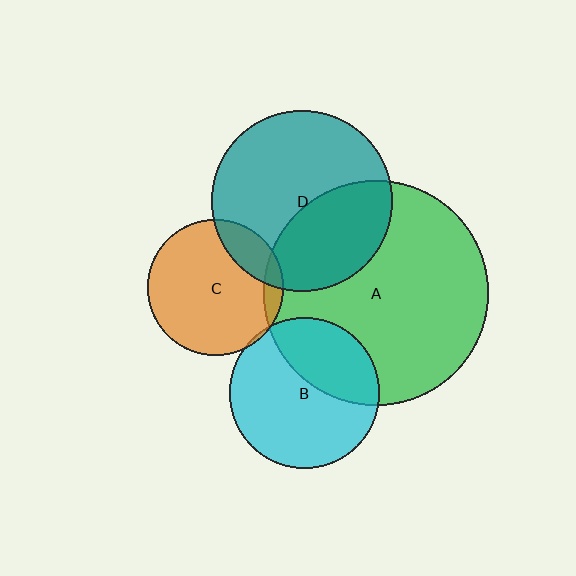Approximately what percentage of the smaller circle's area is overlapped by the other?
Approximately 35%.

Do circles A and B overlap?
Yes.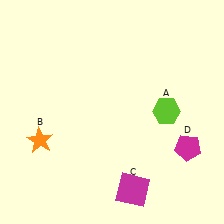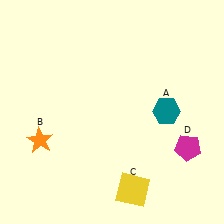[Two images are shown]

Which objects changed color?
A changed from lime to teal. C changed from magenta to yellow.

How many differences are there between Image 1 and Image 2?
There are 2 differences between the two images.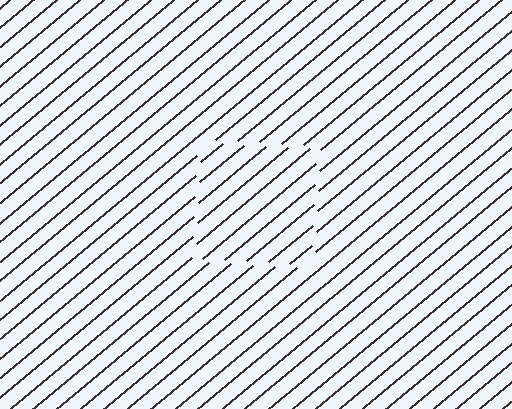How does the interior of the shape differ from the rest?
The interior of the shape contains the same grating, shifted by half a period — the contour is defined by the phase discontinuity where line-ends from the inner and outer gratings abut.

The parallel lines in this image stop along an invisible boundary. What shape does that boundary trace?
An illusory square. The interior of the shape contains the same grating, shifted by half a period — the contour is defined by the phase discontinuity where line-ends from the inner and outer gratings abut.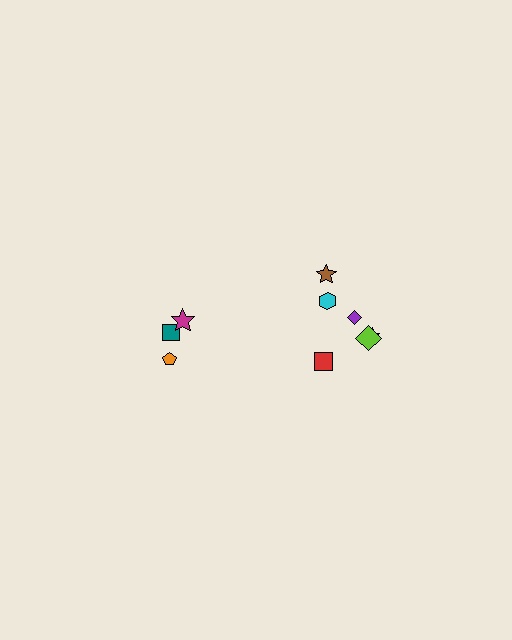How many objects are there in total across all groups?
There are 9 objects.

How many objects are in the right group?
There are 6 objects.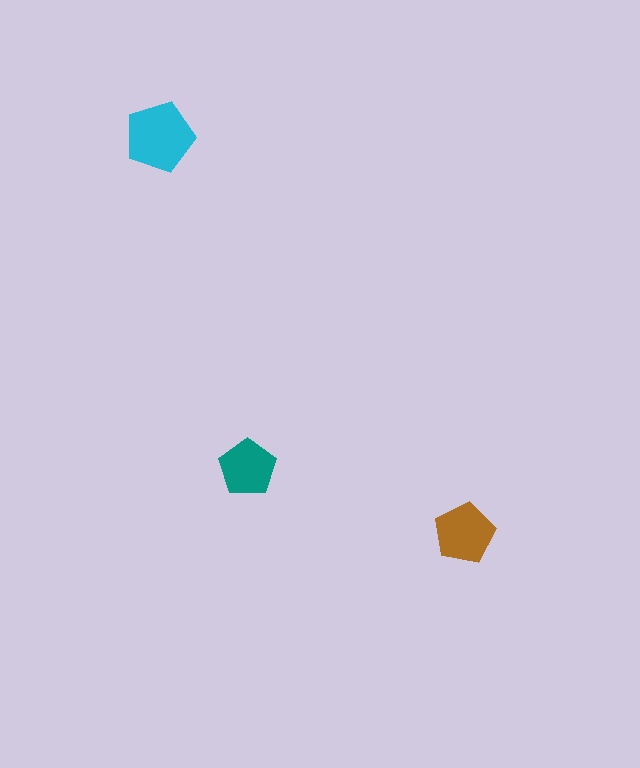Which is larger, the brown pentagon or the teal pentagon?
The brown one.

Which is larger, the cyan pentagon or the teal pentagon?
The cyan one.